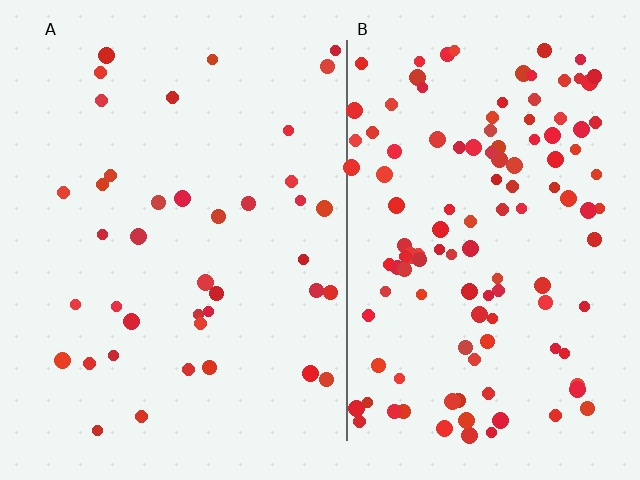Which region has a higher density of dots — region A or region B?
B (the right).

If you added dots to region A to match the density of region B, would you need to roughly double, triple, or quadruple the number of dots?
Approximately triple.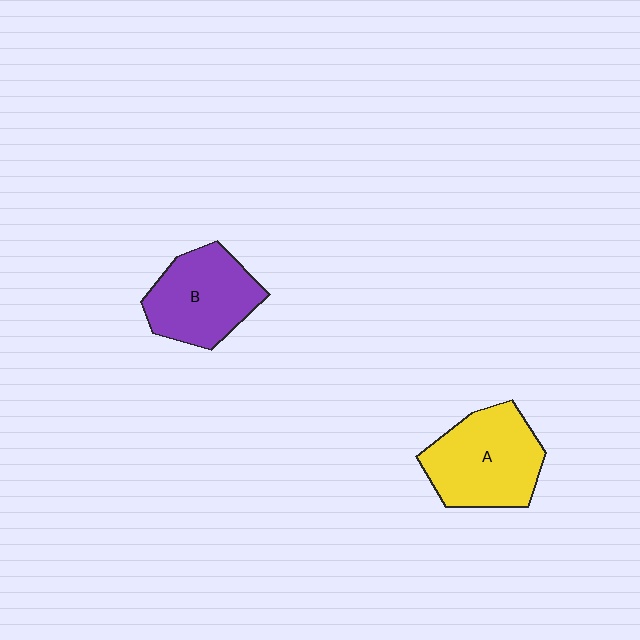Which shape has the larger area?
Shape A (yellow).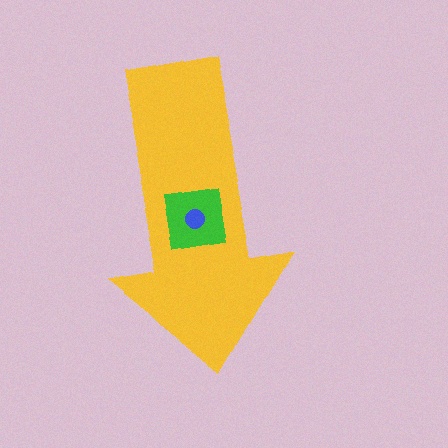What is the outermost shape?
The yellow arrow.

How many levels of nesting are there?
3.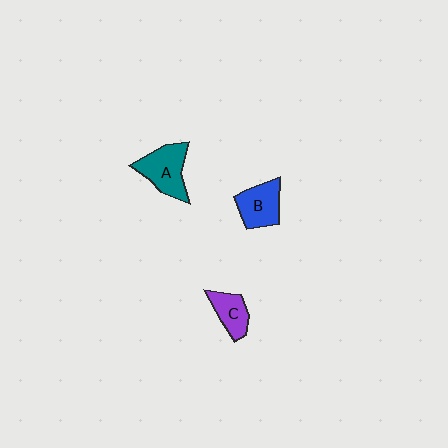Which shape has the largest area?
Shape A (teal).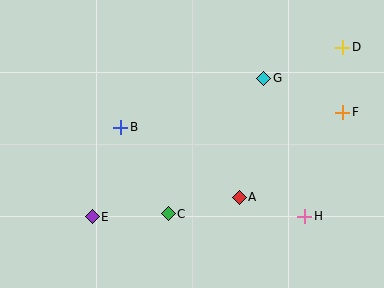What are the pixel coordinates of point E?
Point E is at (92, 217).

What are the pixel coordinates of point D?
Point D is at (343, 47).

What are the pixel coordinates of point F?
Point F is at (343, 112).